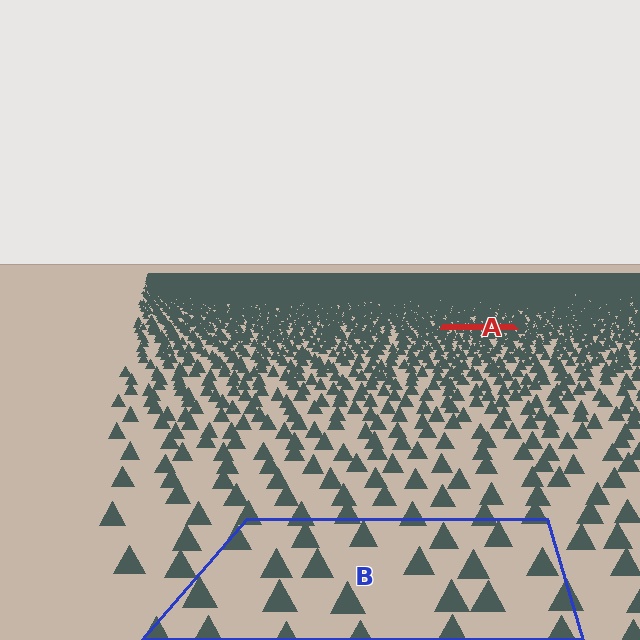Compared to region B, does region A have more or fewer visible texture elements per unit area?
Region A has more texture elements per unit area — they are packed more densely because it is farther away.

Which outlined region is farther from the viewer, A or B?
Region A is farther from the viewer — the texture elements inside it appear smaller and more densely packed.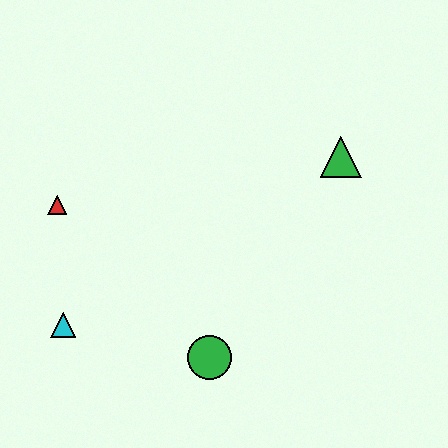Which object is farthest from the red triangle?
The green triangle is farthest from the red triangle.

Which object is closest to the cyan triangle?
The red triangle is closest to the cyan triangle.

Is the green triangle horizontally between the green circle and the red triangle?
No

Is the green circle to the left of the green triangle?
Yes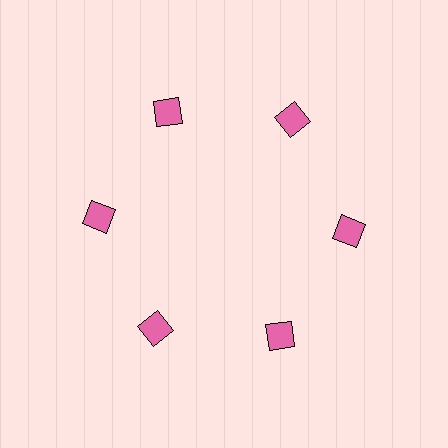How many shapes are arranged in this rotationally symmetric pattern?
There are 6 shapes, arranged in 6 groups of 1.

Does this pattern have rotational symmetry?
Yes, this pattern has 6-fold rotational symmetry. It looks the same after rotating 60 degrees around the center.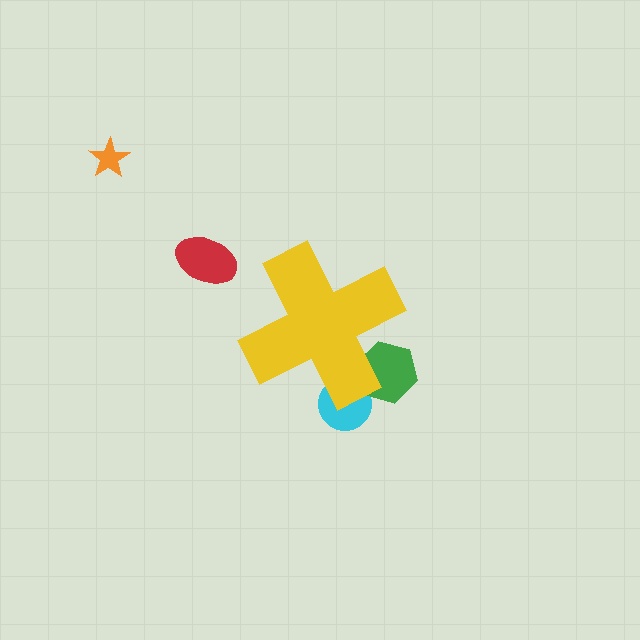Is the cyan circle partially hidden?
Yes, the cyan circle is partially hidden behind the yellow cross.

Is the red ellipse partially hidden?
No, the red ellipse is fully visible.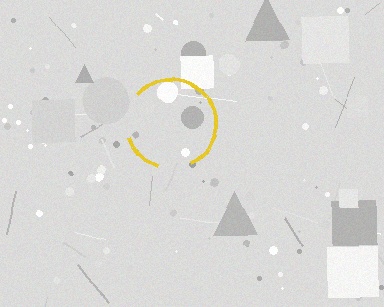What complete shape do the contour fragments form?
The contour fragments form a circle.